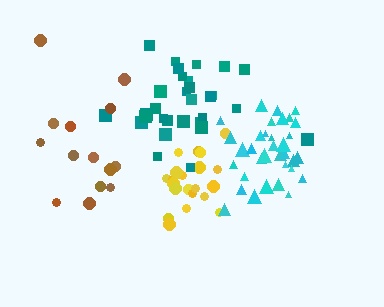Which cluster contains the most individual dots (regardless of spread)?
Cyan (34).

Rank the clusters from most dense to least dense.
cyan, yellow, teal, brown.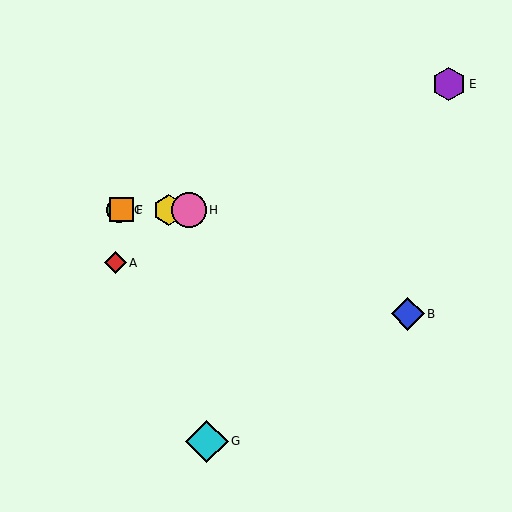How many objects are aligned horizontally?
4 objects (C, D, F, H) are aligned horizontally.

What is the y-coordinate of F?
Object F is at y≈210.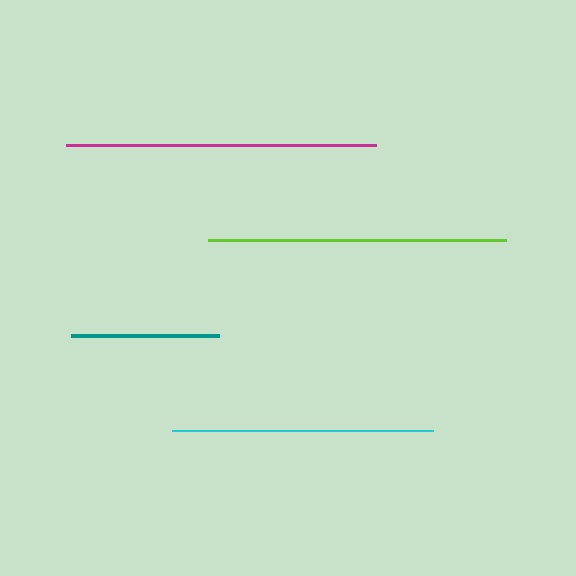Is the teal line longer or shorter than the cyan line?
The cyan line is longer than the teal line.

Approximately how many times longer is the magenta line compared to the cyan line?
The magenta line is approximately 1.2 times the length of the cyan line.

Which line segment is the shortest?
The teal line is the shortest at approximately 148 pixels.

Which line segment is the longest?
The magenta line is the longest at approximately 310 pixels.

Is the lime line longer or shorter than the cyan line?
The lime line is longer than the cyan line.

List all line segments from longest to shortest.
From longest to shortest: magenta, lime, cyan, teal.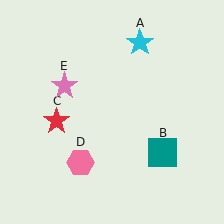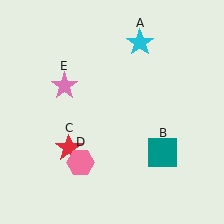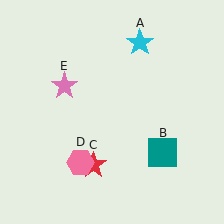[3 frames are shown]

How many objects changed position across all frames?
1 object changed position: red star (object C).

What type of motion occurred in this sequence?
The red star (object C) rotated counterclockwise around the center of the scene.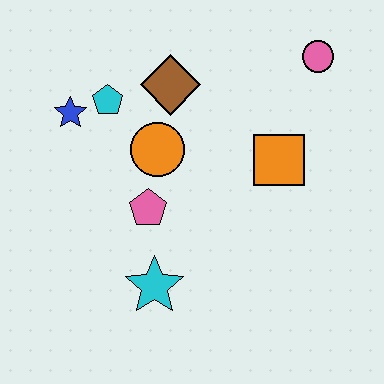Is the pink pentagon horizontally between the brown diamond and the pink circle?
No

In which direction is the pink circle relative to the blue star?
The pink circle is to the right of the blue star.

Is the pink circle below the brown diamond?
No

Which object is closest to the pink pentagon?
The orange circle is closest to the pink pentagon.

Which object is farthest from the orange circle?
The pink circle is farthest from the orange circle.